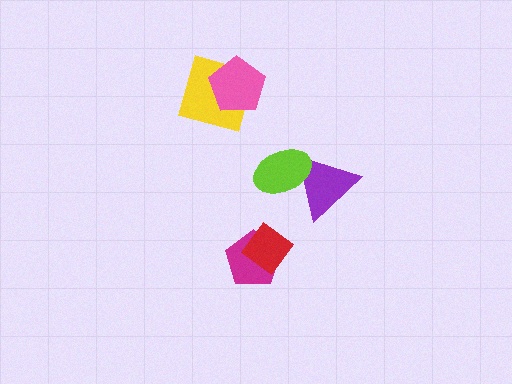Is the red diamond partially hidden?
No, no other shape covers it.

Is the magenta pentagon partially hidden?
Yes, it is partially covered by another shape.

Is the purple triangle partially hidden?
Yes, it is partially covered by another shape.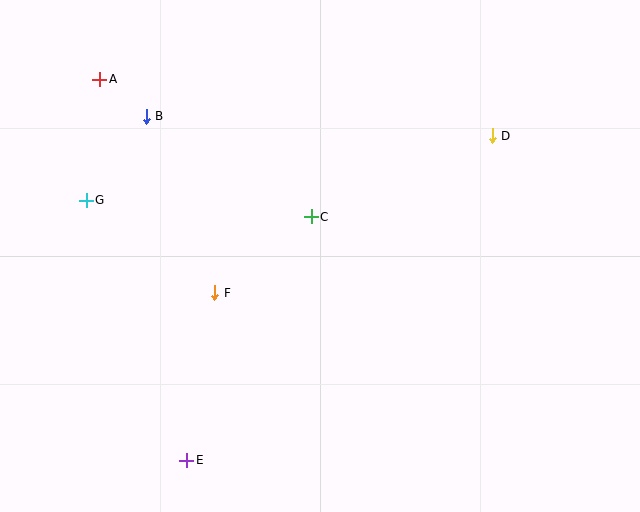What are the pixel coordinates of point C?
Point C is at (311, 217).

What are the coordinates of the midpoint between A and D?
The midpoint between A and D is at (296, 108).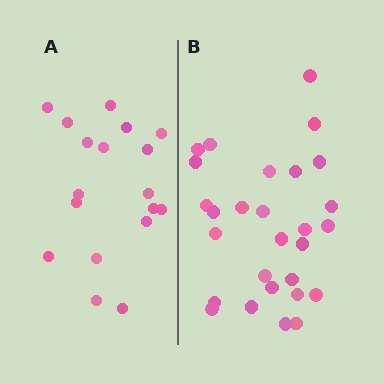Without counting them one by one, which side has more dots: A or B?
Region B (the right region) has more dots.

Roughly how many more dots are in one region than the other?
Region B has roughly 10 or so more dots than region A.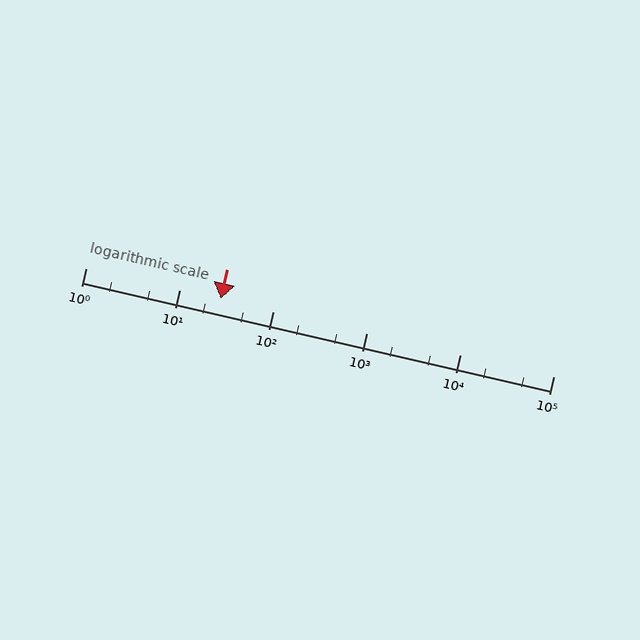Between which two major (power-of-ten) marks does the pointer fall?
The pointer is between 10 and 100.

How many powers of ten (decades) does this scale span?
The scale spans 5 decades, from 1 to 100000.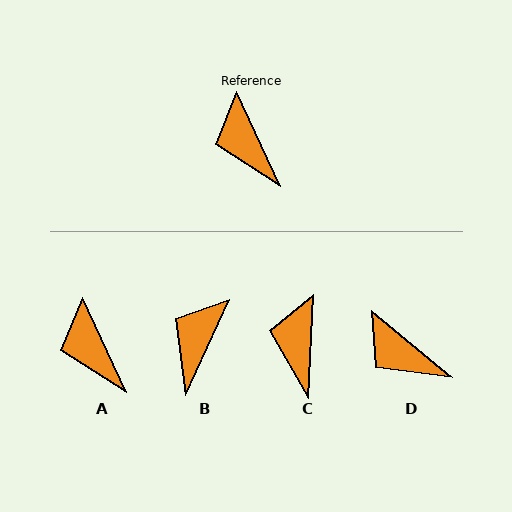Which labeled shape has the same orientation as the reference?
A.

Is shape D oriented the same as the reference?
No, it is off by about 26 degrees.